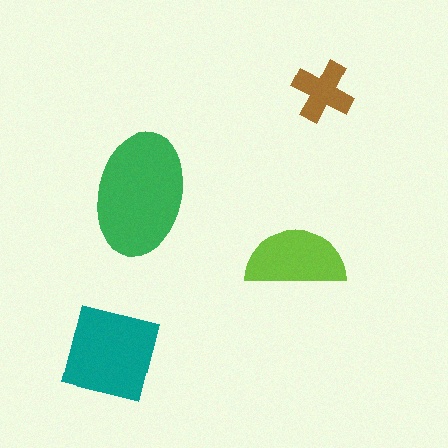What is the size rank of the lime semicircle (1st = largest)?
3rd.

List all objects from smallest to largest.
The brown cross, the lime semicircle, the teal square, the green ellipse.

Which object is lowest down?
The teal square is bottommost.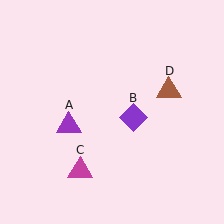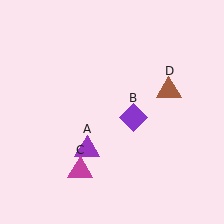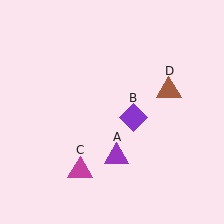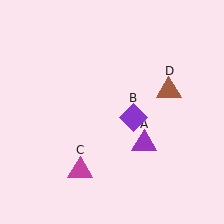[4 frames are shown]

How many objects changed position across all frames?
1 object changed position: purple triangle (object A).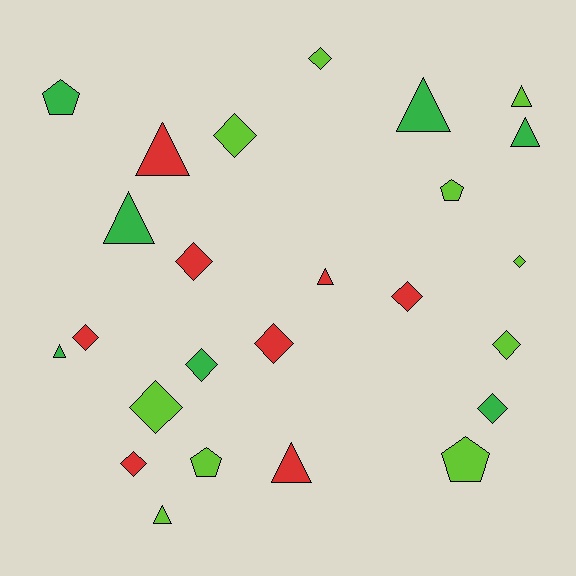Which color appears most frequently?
Lime, with 10 objects.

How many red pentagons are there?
There are no red pentagons.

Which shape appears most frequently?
Diamond, with 12 objects.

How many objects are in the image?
There are 25 objects.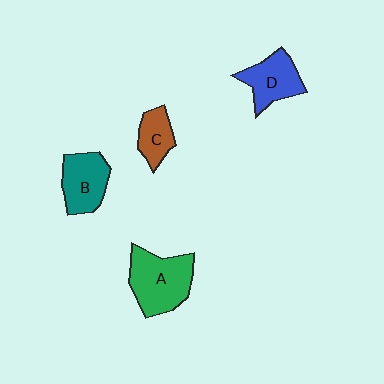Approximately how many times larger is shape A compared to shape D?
Approximately 1.4 times.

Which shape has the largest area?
Shape A (green).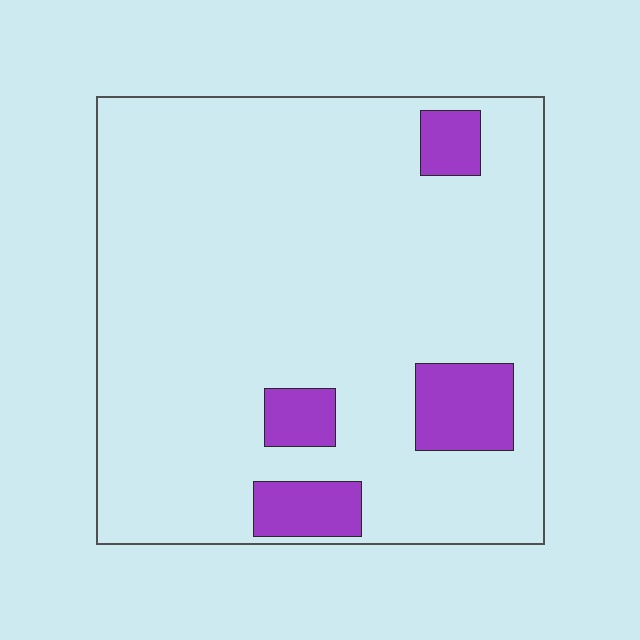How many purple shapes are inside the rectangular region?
4.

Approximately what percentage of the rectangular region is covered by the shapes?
Approximately 10%.